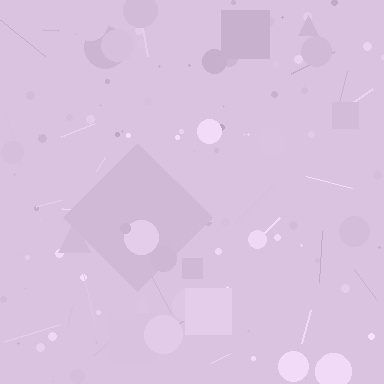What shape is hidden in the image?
A diamond is hidden in the image.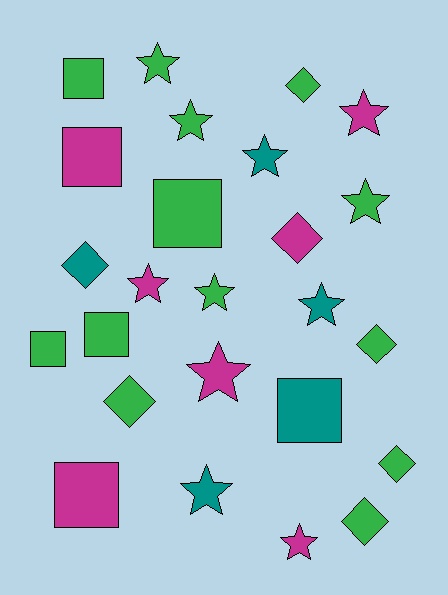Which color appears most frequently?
Green, with 13 objects.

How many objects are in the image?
There are 25 objects.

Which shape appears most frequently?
Star, with 11 objects.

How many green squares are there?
There are 4 green squares.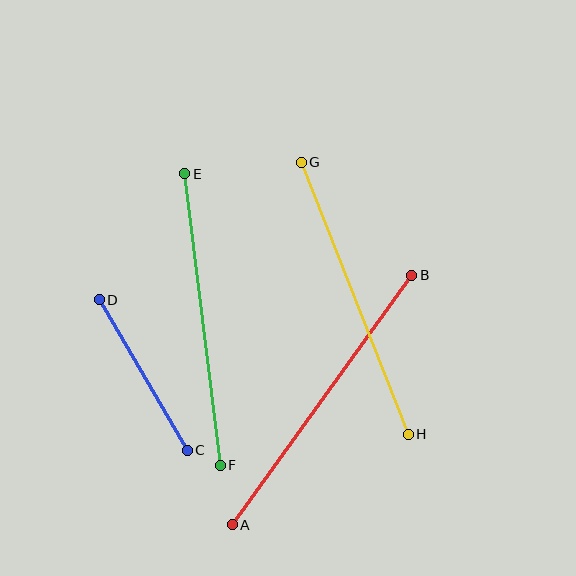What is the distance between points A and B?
The distance is approximately 308 pixels.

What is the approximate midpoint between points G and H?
The midpoint is at approximately (355, 298) pixels.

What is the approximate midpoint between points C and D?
The midpoint is at approximately (143, 375) pixels.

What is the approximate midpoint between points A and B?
The midpoint is at approximately (322, 400) pixels.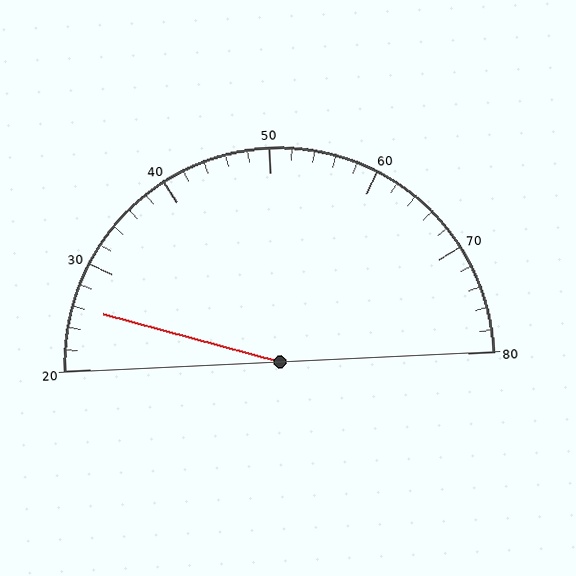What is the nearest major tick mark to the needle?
The nearest major tick mark is 30.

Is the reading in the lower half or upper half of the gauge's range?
The reading is in the lower half of the range (20 to 80).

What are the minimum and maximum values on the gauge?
The gauge ranges from 20 to 80.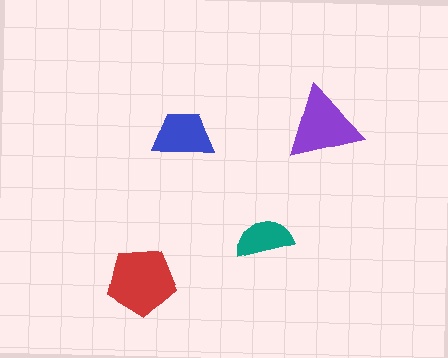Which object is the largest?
The red pentagon.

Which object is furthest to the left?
The red pentagon is leftmost.